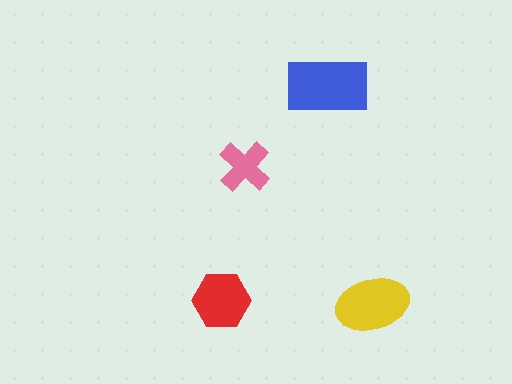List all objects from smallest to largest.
The pink cross, the red hexagon, the yellow ellipse, the blue rectangle.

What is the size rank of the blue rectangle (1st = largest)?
1st.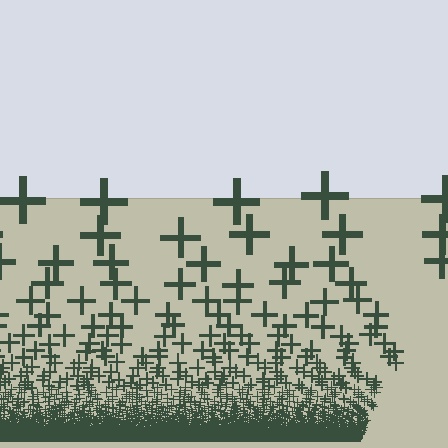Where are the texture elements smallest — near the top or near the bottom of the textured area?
Near the bottom.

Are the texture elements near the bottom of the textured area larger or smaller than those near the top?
Smaller. The gradient is inverted — elements near the bottom are smaller and denser.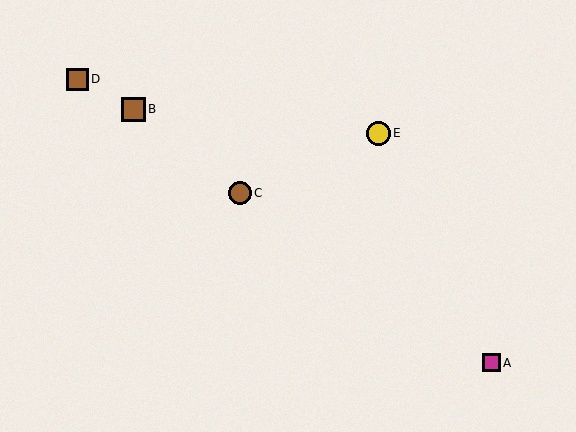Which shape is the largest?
The brown square (labeled B) is the largest.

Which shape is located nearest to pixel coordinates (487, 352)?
The magenta square (labeled A) at (492, 363) is nearest to that location.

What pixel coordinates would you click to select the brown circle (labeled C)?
Click at (240, 193) to select the brown circle C.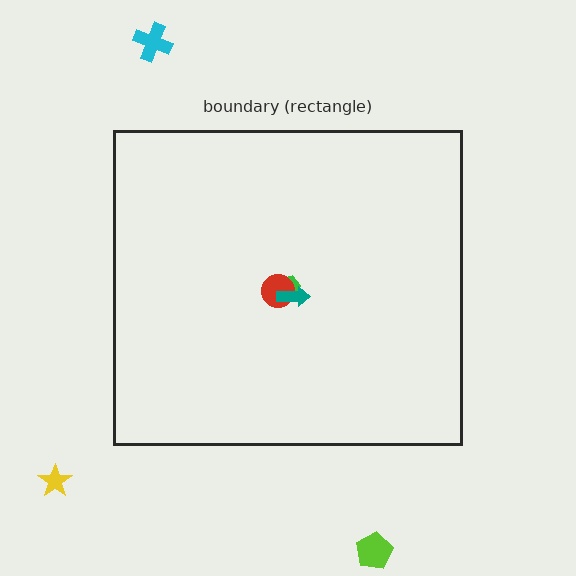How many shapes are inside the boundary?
3 inside, 3 outside.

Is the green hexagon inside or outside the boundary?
Inside.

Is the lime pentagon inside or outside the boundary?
Outside.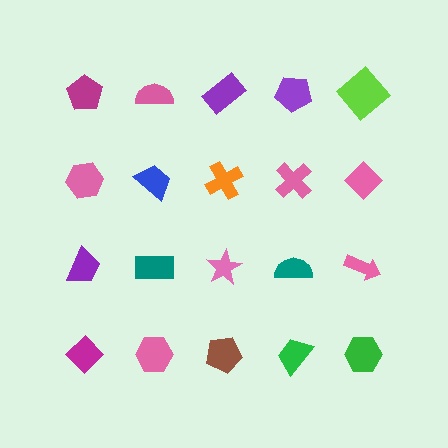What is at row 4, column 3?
A brown pentagon.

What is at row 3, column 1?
A purple trapezoid.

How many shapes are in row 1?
5 shapes.